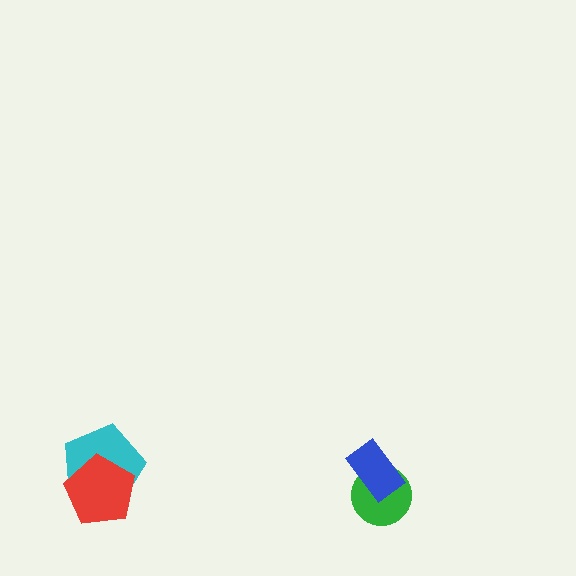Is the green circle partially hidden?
Yes, it is partially covered by another shape.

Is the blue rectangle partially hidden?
No, no other shape covers it.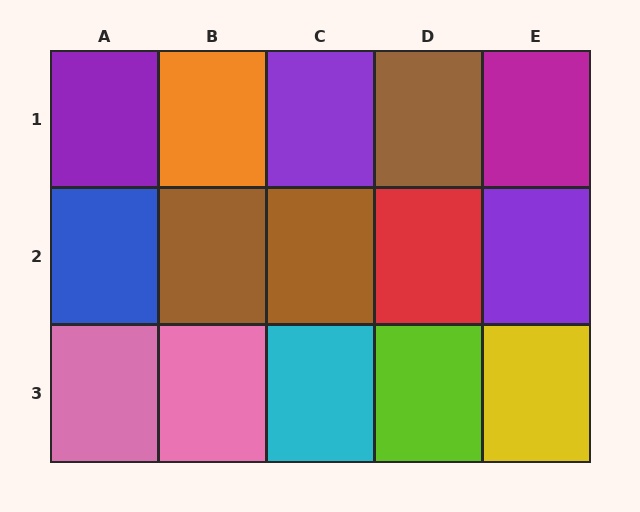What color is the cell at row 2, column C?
Brown.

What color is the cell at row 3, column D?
Lime.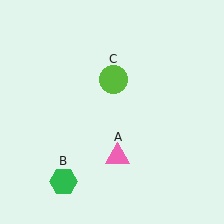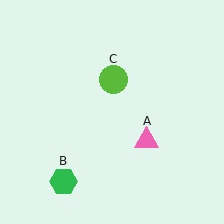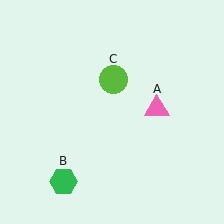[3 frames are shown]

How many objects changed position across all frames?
1 object changed position: pink triangle (object A).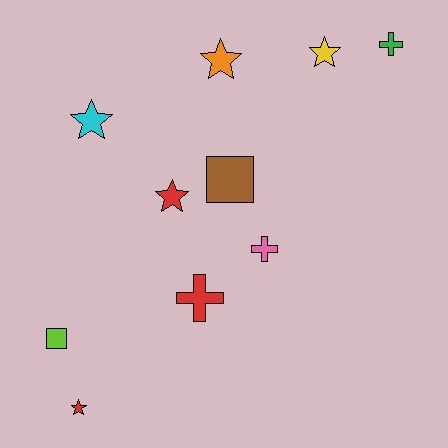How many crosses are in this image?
There are 3 crosses.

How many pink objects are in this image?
There is 1 pink object.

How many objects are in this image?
There are 10 objects.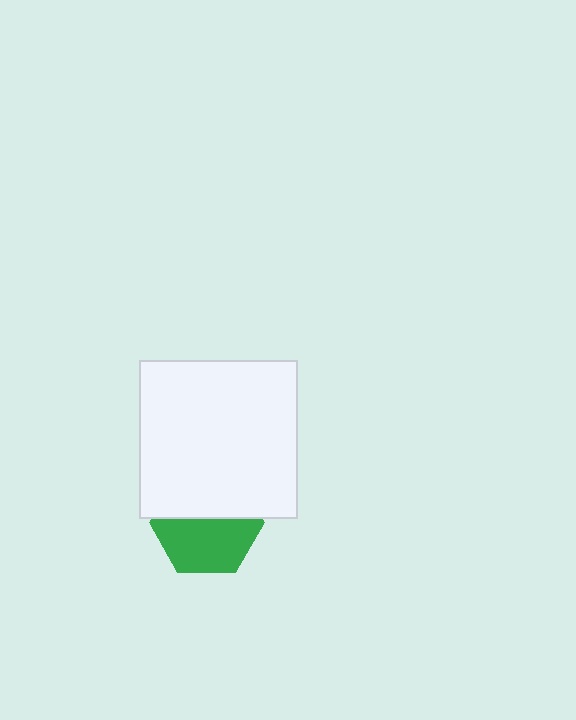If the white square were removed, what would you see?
You would see the complete green hexagon.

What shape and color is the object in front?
The object in front is a white square.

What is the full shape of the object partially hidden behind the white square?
The partially hidden object is a green hexagon.